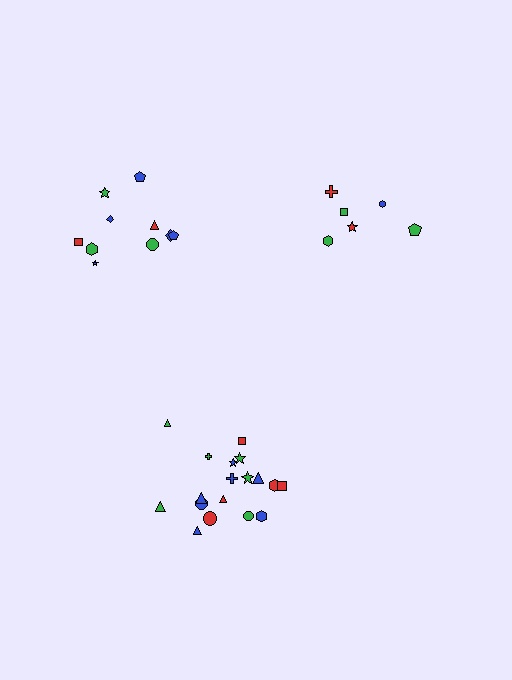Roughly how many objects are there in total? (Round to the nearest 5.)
Roughly 35 objects in total.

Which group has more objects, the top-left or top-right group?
The top-left group.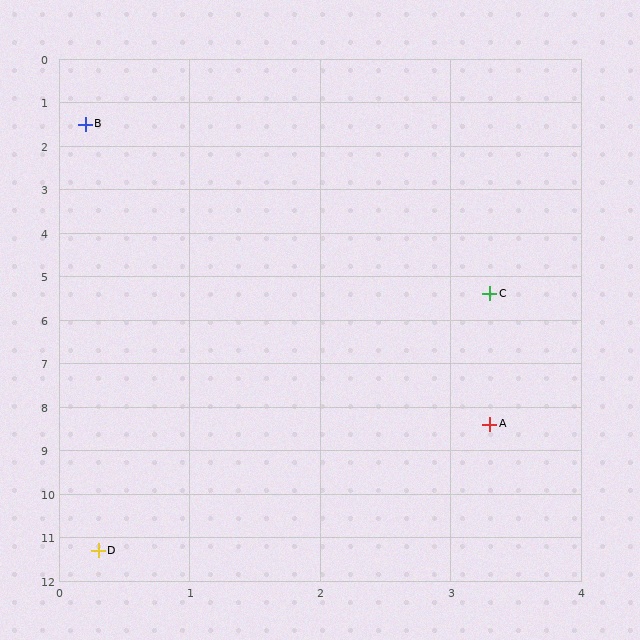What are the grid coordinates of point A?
Point A is at approximately (3.3, 8.4).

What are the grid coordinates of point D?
Point D is at approximately (0.3, 11.3).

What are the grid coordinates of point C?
Point C is at approximately (3.3, 5.4).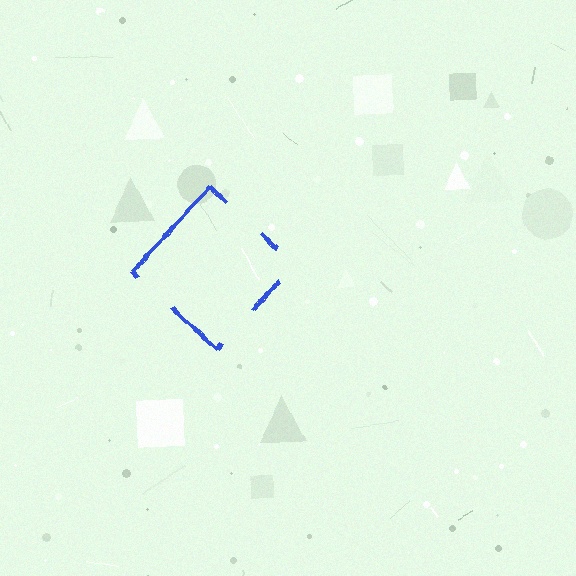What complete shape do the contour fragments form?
The contour fragments form a diamond.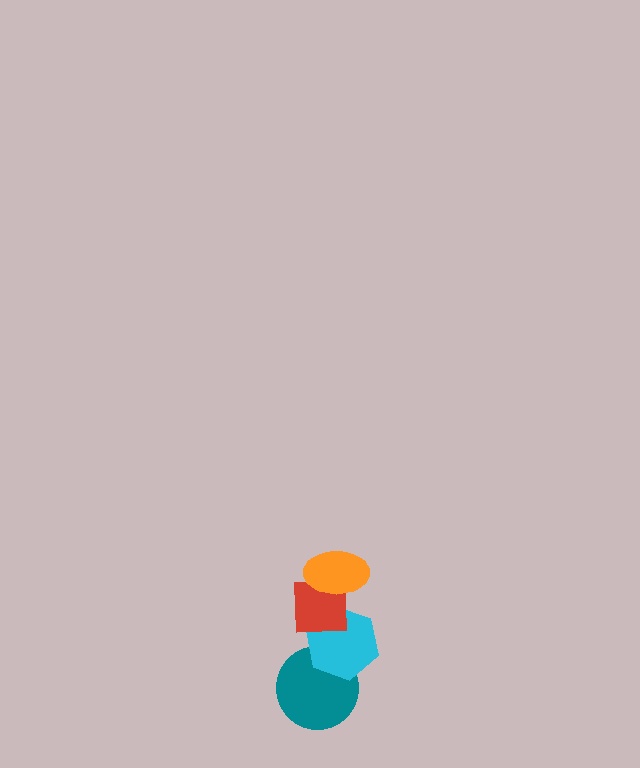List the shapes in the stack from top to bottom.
From top to bottom: the orange ellipse, the red square, the cyan hexagon, the teal circle.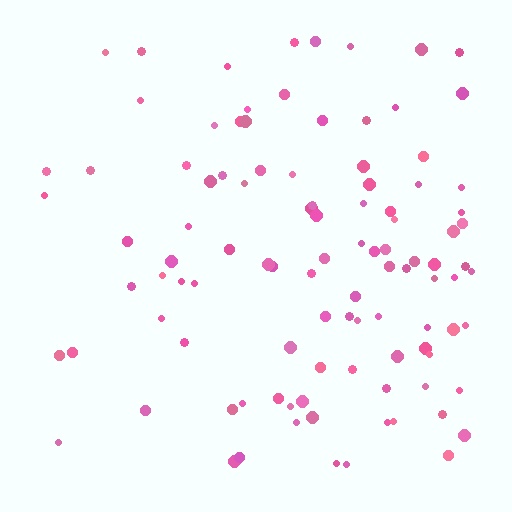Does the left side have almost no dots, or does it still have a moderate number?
Still a moderate number, just noticeably fewer than the right.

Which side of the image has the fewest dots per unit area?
The left.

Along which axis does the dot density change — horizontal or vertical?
Horizontal.